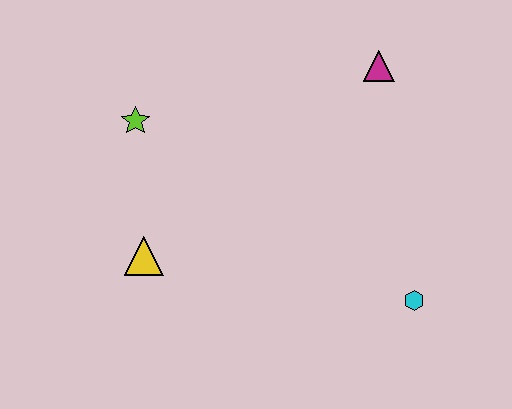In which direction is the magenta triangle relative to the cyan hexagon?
The magenta triangle is above the cyan hexagon.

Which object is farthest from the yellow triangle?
The magenta triangle is farthest from the yellow triangle.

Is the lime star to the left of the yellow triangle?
Yes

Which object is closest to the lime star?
The yellow triangle is closest to the lime star.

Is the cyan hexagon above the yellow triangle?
No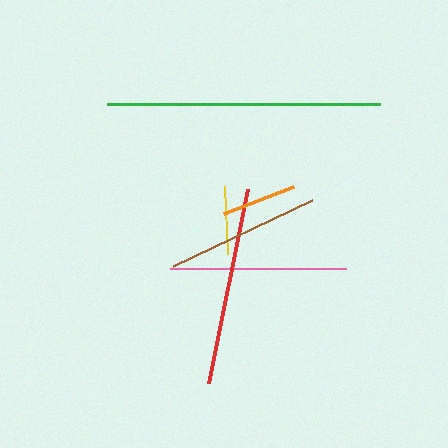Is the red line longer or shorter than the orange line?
The red line is longer than the orange line.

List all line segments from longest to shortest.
From longest to shortest: green, red, pink, brown, orange, yellow.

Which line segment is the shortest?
The yellow line is the shortest at approximately 68 pixels.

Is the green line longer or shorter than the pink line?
The green line is longer than the pink line.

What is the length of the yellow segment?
The yellow segment is approximately 68 pixels long.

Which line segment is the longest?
The green line is the longest at approximately 273 pixels.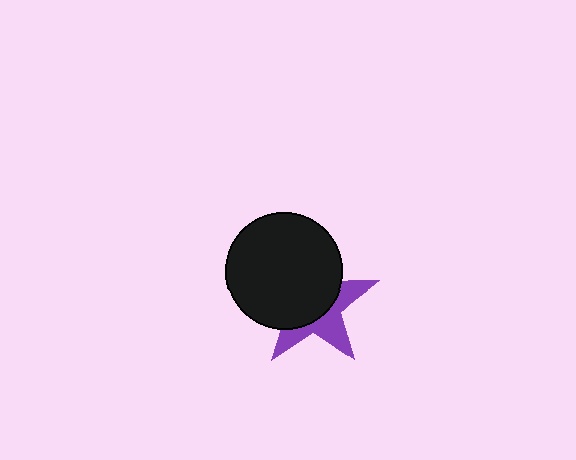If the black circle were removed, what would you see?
You would see the complete purple star.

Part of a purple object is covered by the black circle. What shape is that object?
It is a star.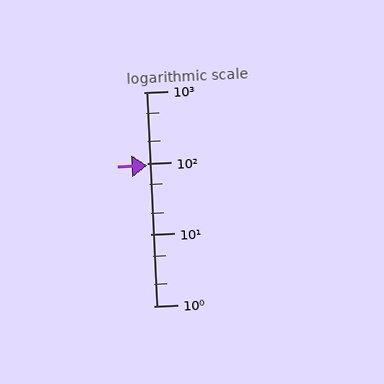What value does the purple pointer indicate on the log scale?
The pointer indicates approximately 93.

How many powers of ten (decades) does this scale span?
The scale spans 3 decades, from 1 to 1000.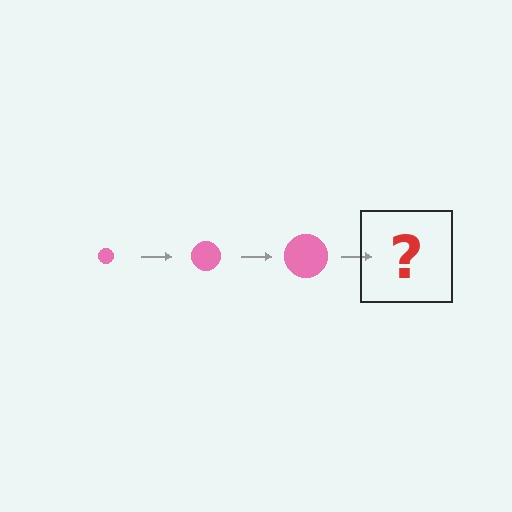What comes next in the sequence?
The next element should be a pink circle, larger than the previous one.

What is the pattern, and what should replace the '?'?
The pattern is that the circle gets progressively larger each step. The '?' should be a pink circle, larger than the previous one.